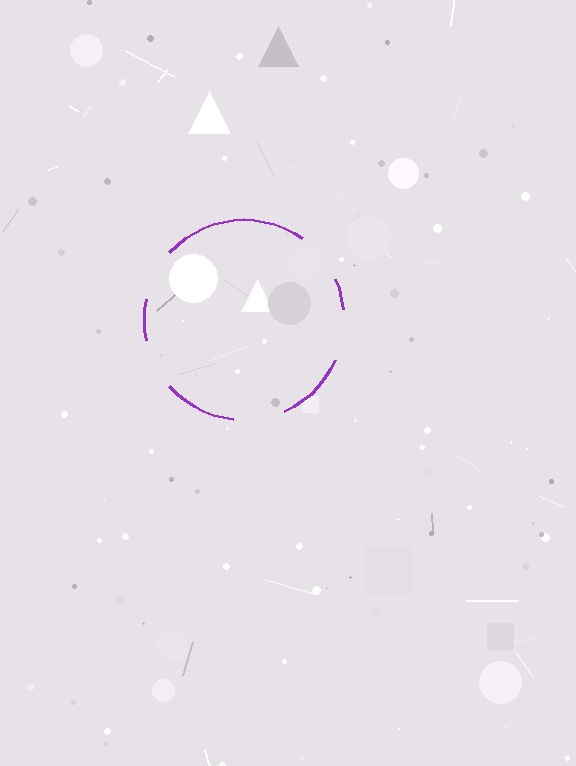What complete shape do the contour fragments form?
The contour fragments form a circle.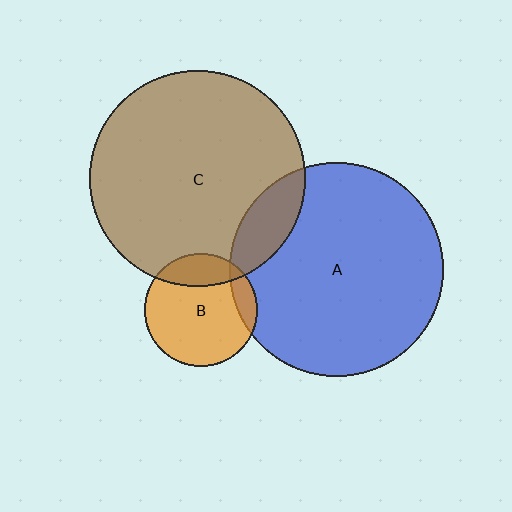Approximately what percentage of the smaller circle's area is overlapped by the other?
Approximately 15%.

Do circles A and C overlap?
Yes.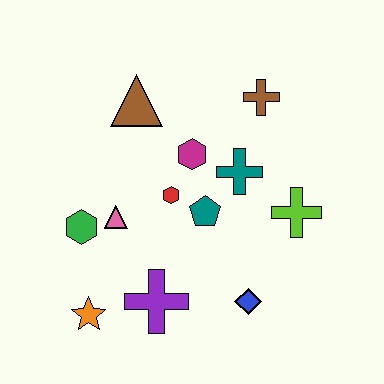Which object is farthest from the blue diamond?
The brown triangle is farthest from the blue diamond.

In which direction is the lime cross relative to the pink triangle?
The lime cross is to the right of the pink triangle.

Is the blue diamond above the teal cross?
No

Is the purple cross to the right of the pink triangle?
Yes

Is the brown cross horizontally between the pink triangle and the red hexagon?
No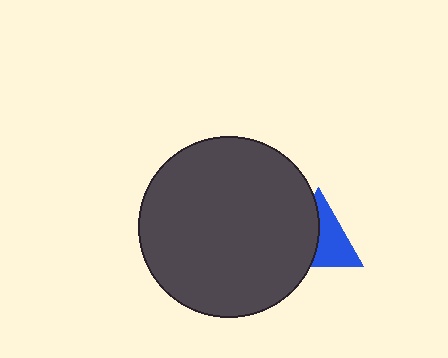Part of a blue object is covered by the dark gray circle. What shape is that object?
It is a triangle.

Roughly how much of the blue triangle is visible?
About half of it is visible (roughly 53%).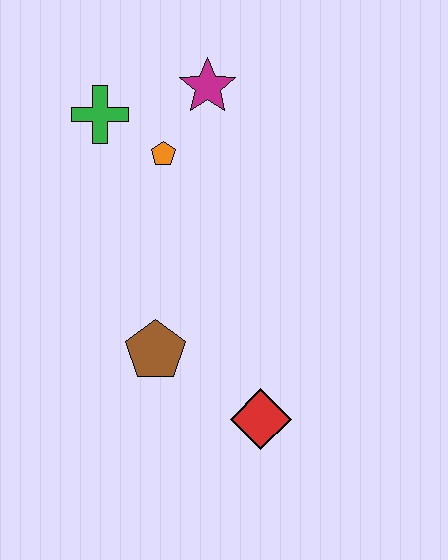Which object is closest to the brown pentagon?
The red diamond is closest to the brown pentagon.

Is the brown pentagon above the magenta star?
No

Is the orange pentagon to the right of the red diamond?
No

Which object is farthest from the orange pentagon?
The red diamond is farthest from the orange pentagon.